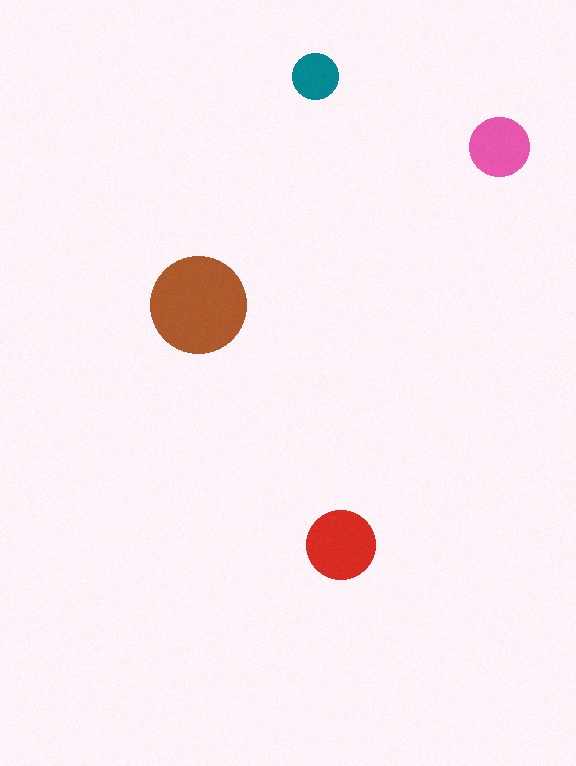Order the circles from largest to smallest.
the brown one, the red one, the pink one, the teal one.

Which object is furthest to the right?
The pink circle is rightmost.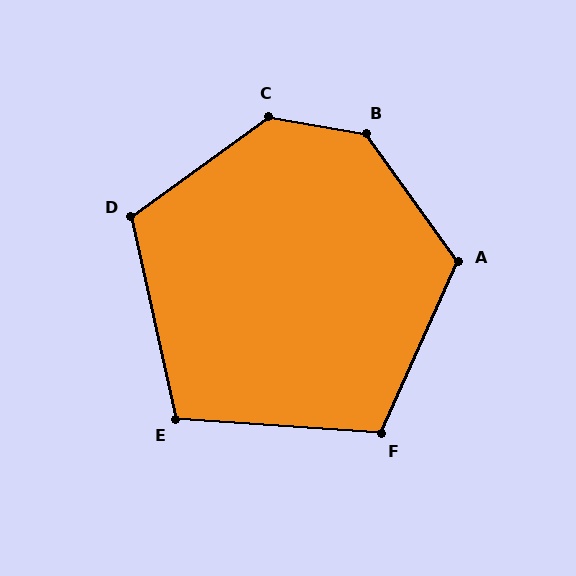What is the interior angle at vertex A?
Approximately 120 degrees (obtuse).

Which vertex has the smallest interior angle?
E, at approximately 106 degrees.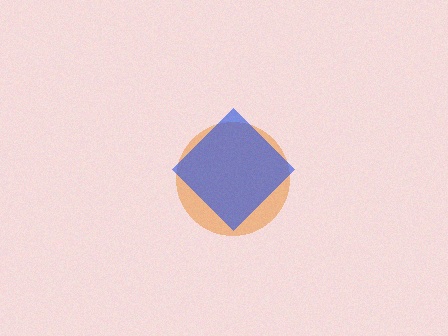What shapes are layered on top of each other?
The layered shapes are: an orange circle, a blue diamond.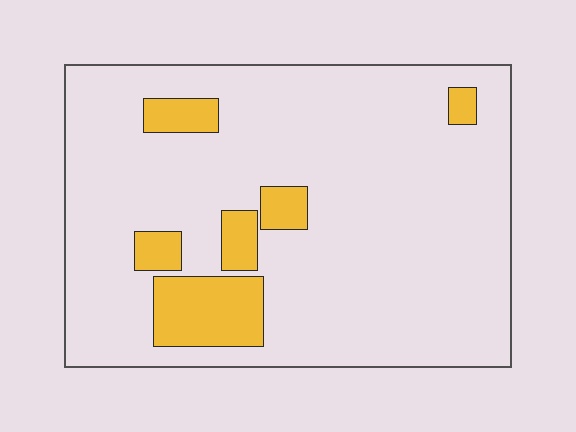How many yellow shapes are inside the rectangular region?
6.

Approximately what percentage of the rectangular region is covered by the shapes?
Approximately 15%.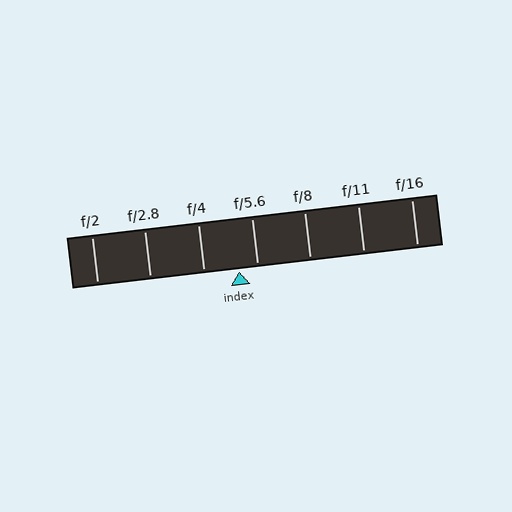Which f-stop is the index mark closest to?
The index mark is closest to f/5.6.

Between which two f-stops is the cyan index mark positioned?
The index mark is between f/4 and f/5.6.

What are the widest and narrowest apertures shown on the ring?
The widest aperture shown is f/2 and the narrowest is f/16.